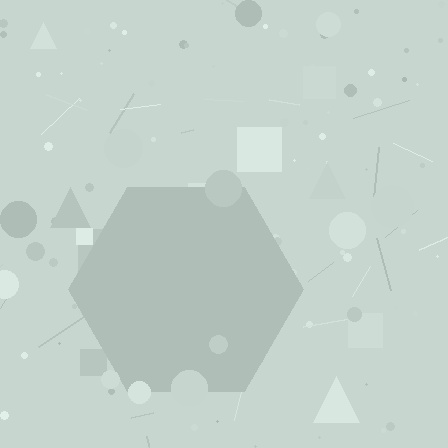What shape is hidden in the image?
A hexagon is hidden in the image.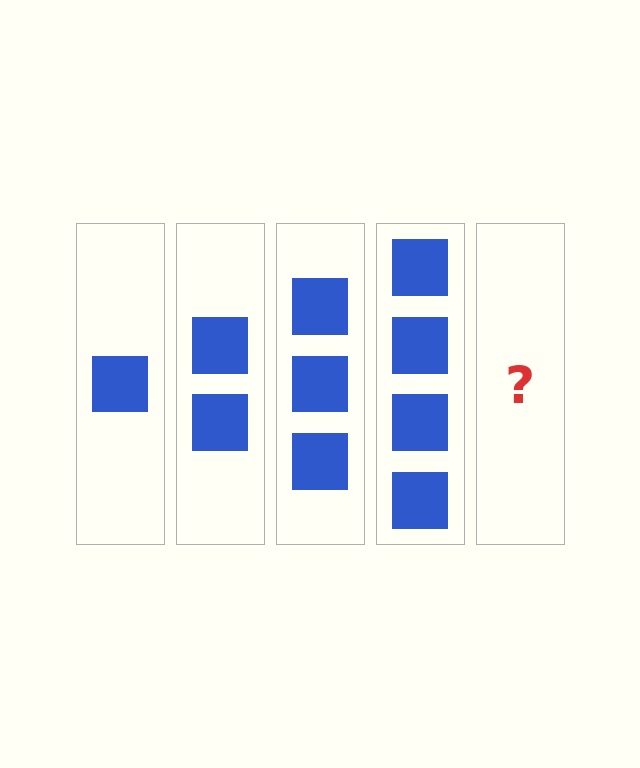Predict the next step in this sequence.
The next step is 5 squares.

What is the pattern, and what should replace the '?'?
The pattern is that each step adds one more square. The '?' should be 5 squares.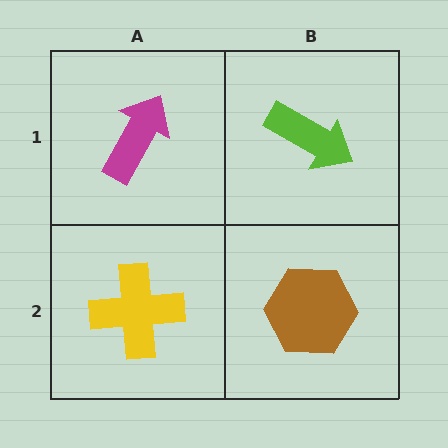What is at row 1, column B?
A lime arrow.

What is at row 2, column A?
A yellow cross.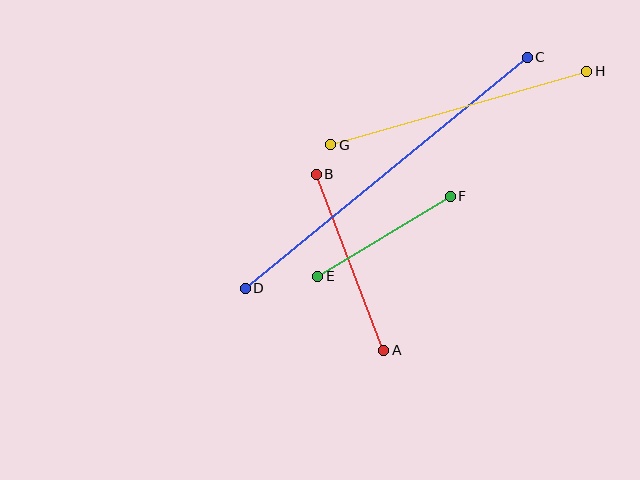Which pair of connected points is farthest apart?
Points C and D are farthest apart.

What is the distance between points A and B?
The distance is approximately 188 pixels.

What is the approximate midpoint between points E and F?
The midpoint is at approximately (384, 236) pixels.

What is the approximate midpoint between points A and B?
The midpoint is at approximately (350, 262) pixels.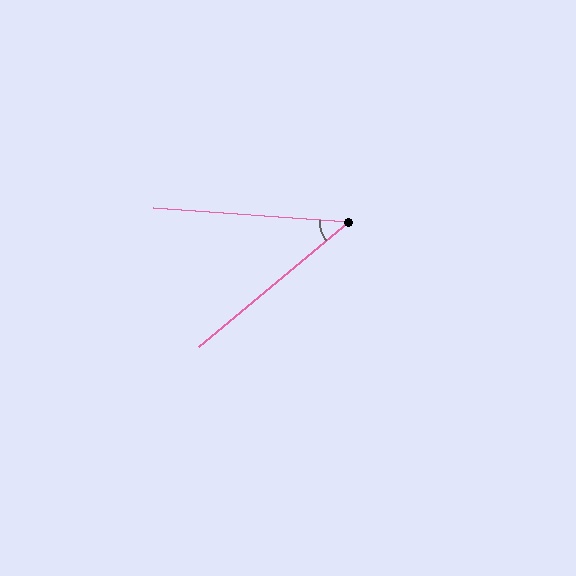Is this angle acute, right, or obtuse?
It is acute.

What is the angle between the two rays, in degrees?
Approximately 44 degrees.